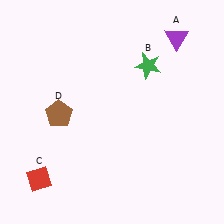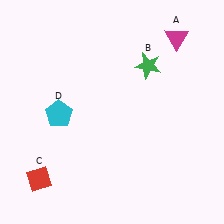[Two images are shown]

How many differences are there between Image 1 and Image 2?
There are 2 differences between the two images.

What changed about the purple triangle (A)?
In Image 1, A is purple. In Image 2, it changed to magenta.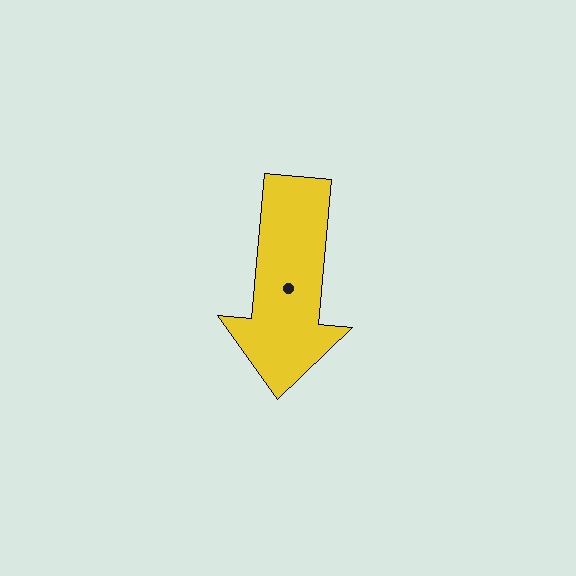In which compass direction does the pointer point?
South.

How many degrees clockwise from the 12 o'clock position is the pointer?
Approximately 185 degrees.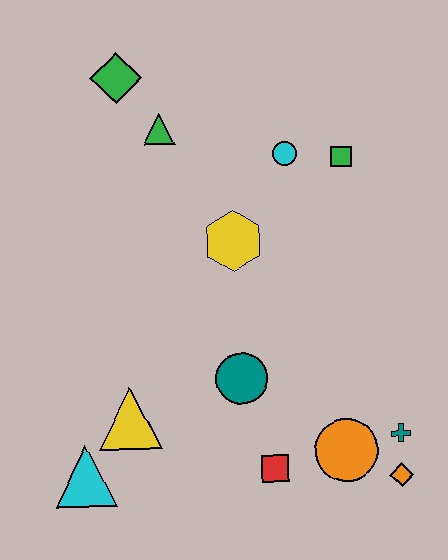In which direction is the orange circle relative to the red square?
The orange circle is to the right of the red square.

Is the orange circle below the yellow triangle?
Yes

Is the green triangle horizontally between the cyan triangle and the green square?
Yes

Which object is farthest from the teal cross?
The green diamond is farthest from the teal cross.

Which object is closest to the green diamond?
The green triangle is closest to the green diamond.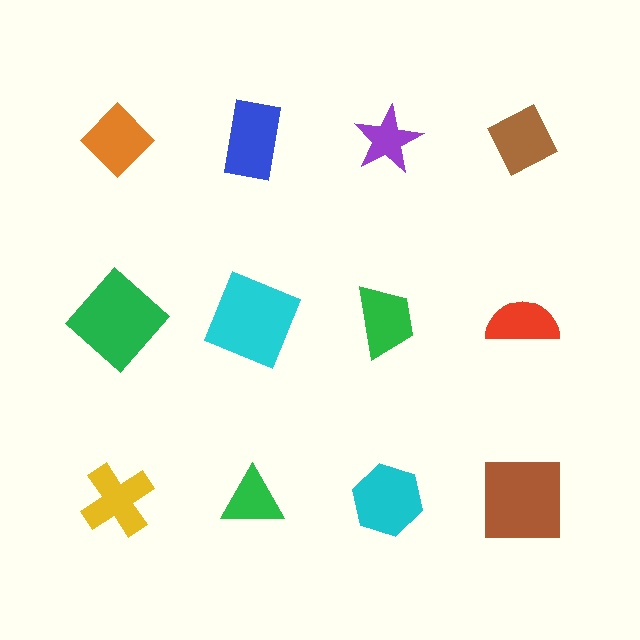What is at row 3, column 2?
A green triangle.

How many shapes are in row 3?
4 shapes.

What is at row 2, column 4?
A red semicircle.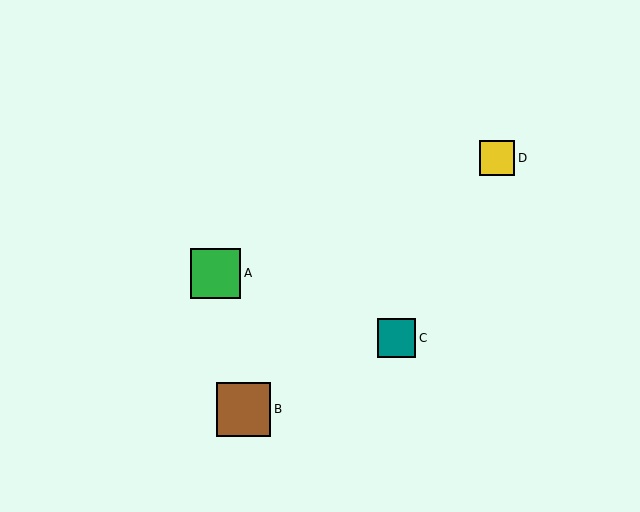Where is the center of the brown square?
The center of the brown square is at (244, 409).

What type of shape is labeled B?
Shape B is a brown square.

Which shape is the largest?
The brown square (labeled B) is the largest.